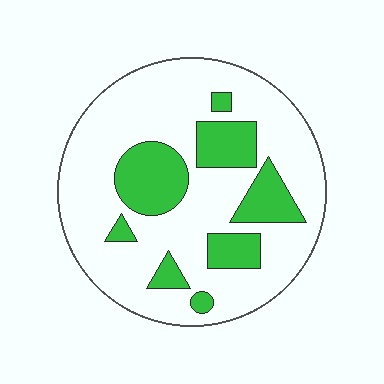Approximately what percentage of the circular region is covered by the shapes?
Approximately 25%.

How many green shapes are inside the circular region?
8.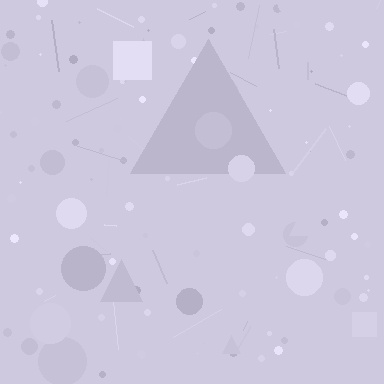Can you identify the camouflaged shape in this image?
The camouflaged shape is a triangle.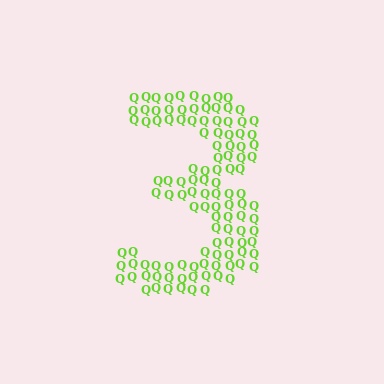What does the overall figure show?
The overall figure shows the digit 3.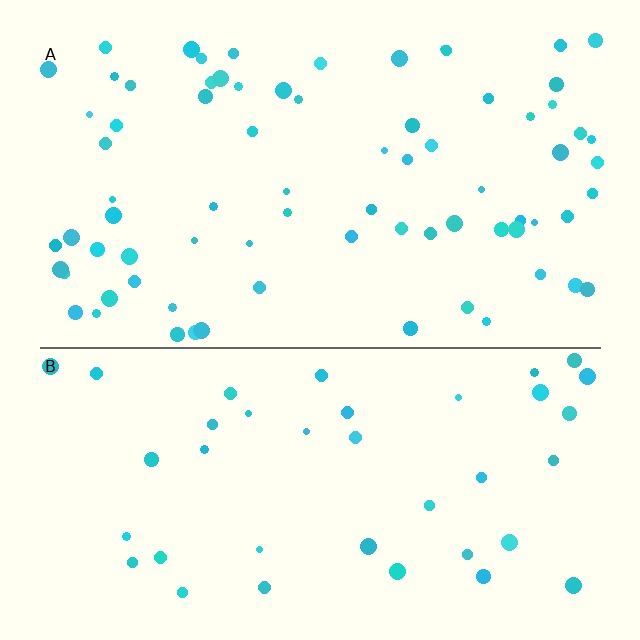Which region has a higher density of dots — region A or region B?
A (the top).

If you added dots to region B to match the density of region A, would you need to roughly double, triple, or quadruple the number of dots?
Approximately double.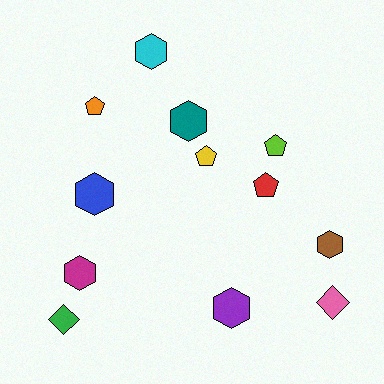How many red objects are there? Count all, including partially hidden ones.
There is 1 red object.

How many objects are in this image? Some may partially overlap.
There are 12 objects.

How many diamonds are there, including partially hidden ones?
There are 2 diamonds.